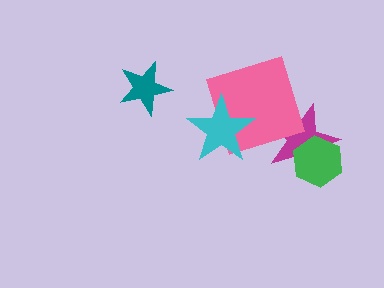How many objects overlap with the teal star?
0 objects overlap with the teal star.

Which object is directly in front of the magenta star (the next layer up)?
The pink square is directly in front of the magenta star.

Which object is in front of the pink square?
The cyan star is in front of the pink square.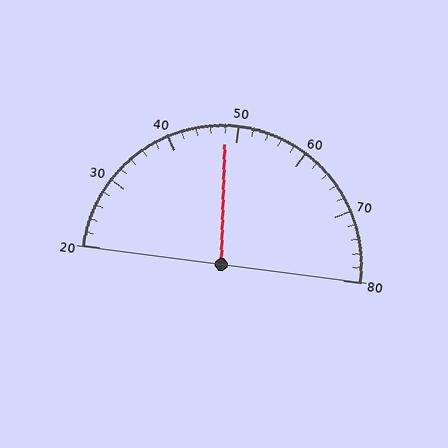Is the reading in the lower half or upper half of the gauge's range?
The reading is in the lower half of the range (20 to 80).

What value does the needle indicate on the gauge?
The needle indicates approximately 48.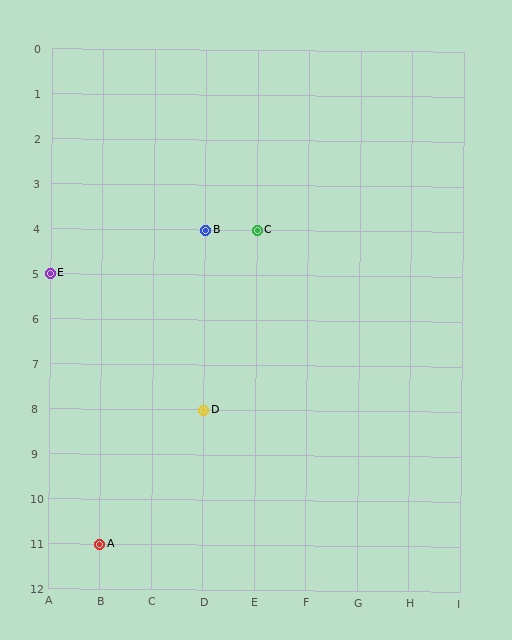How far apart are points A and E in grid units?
Points A and E are 1 column and 6 rows apart (about 6.1 grid units diagonally).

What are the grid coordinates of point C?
Point C is at grid coordinates (E, 4).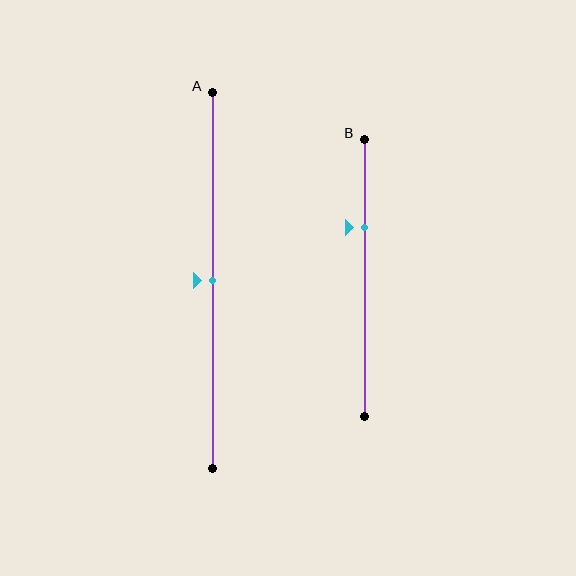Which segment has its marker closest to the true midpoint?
Segment A has its marker closest to the true midpoint.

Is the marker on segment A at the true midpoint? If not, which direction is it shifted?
Yes, the marker on segment A is at the true midpoint.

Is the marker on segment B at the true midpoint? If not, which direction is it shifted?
No, the marker on segment B is shifted upward by about 18% of the segment length.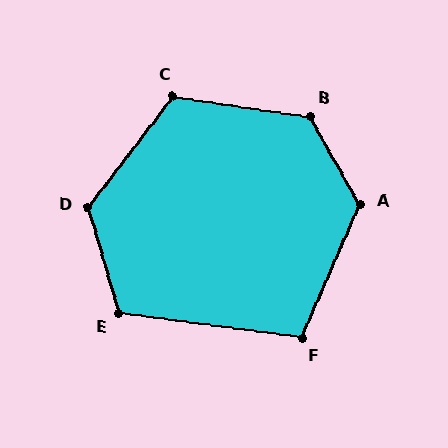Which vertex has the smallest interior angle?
F, at approximately 106 degrees.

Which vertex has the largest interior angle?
B, at approximately 128 degrees.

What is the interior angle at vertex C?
Approximately 119 degrees (obtuse).